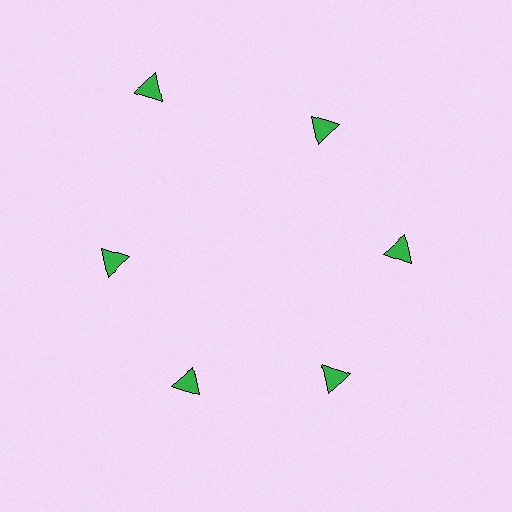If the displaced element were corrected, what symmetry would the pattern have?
It would have 6-fold rotational symmetry — the pattern would map onto itself every 60 degrees.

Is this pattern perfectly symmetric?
No. The 6 green triangles are arranged in a ring, but one element near the 11 o'clock position is pushed outward from the center, breaking the 6-fold rotational symmetry.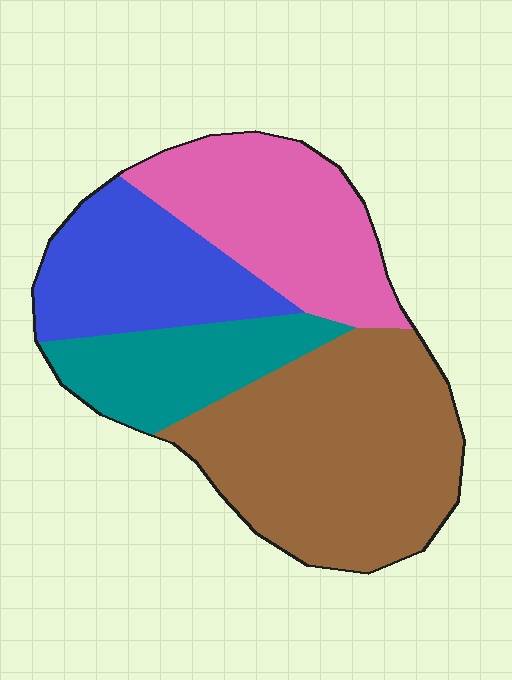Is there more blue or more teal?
Blue.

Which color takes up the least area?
Teal, at roughly 15%.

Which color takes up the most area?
Brown, at roughly 40%.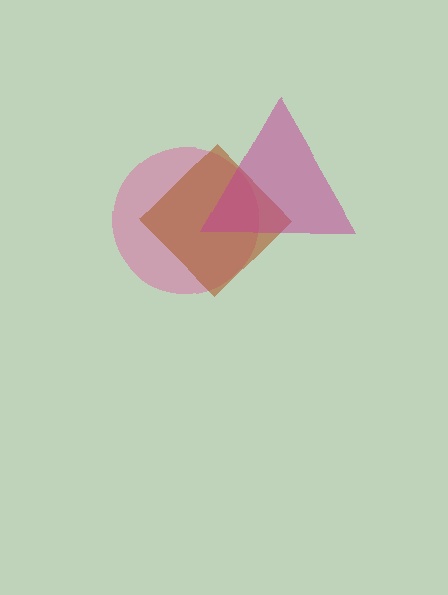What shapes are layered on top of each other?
The layered shapes are: a pink circle, a brown diamond, a magenta triangle.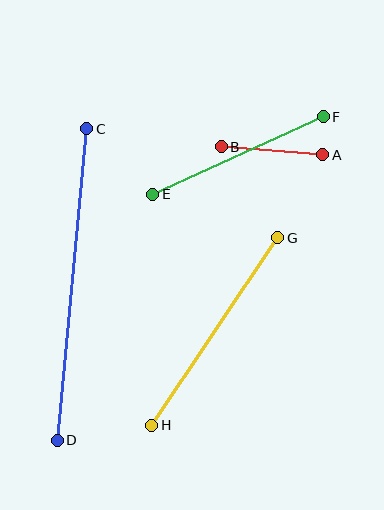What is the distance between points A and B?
The distance is approximately 102 pixels.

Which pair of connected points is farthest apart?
Points C and D are farthest apart.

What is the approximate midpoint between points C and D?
The midpoint is at approximately (72, 284) pixels.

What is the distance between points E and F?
The distance is approximately 187 pixels.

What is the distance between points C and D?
The distance is approximately 313 pixels.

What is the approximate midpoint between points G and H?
The midpoint is at approximately (215, 331) pixels.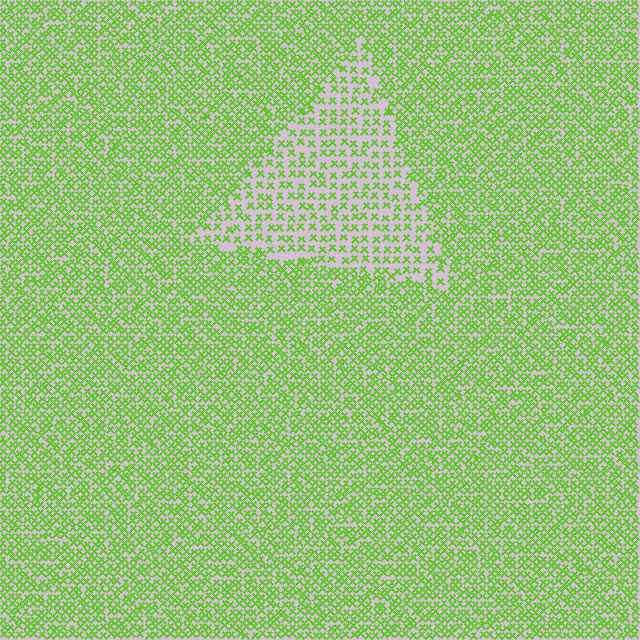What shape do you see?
I see a triangle.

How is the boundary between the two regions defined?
The boundary is defined by a change in element density (approximately 1.9x ratio). All elements are the same color, size, and shape.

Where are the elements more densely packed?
The elements are more densely packed outside the triangle boundary.